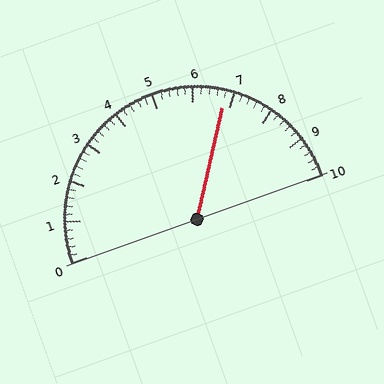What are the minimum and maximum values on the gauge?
The gauge ranges from 0 to 10.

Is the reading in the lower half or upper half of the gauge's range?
The reading is in the upper half of the range (0 to 10).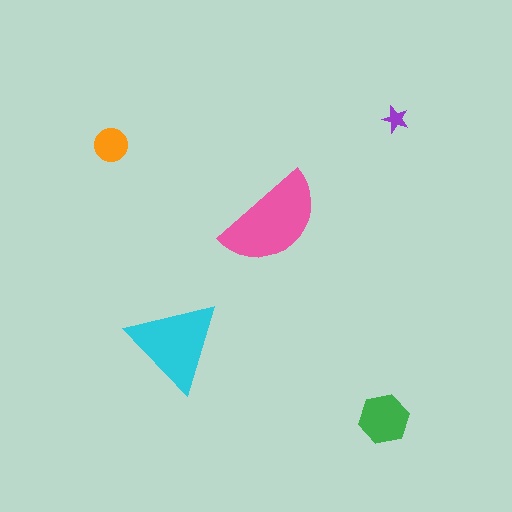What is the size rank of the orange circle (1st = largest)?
4th.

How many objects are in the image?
There are 5 objects in the image.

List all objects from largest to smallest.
The pink semicircle, the cyan triangle, the green hexagon, the orange circle, the purple star.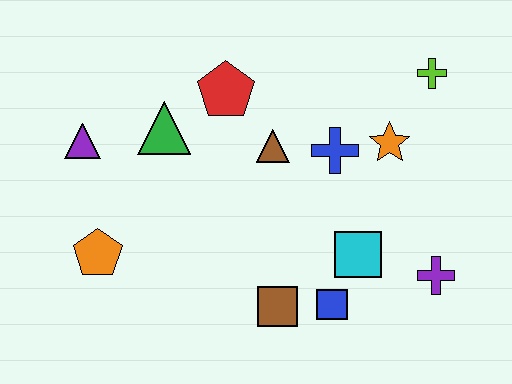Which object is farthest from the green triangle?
The purple cross is farthest from the green triangle.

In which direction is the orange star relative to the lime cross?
The orange star is below the lime cross.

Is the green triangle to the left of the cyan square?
Yes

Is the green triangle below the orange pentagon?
No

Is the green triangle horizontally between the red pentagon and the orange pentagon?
Yes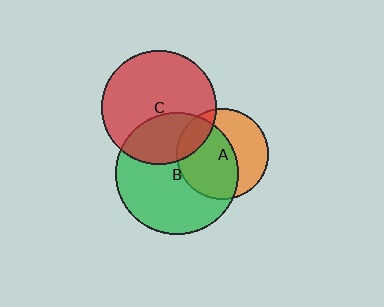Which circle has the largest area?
Circle B (green).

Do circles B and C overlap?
Yes.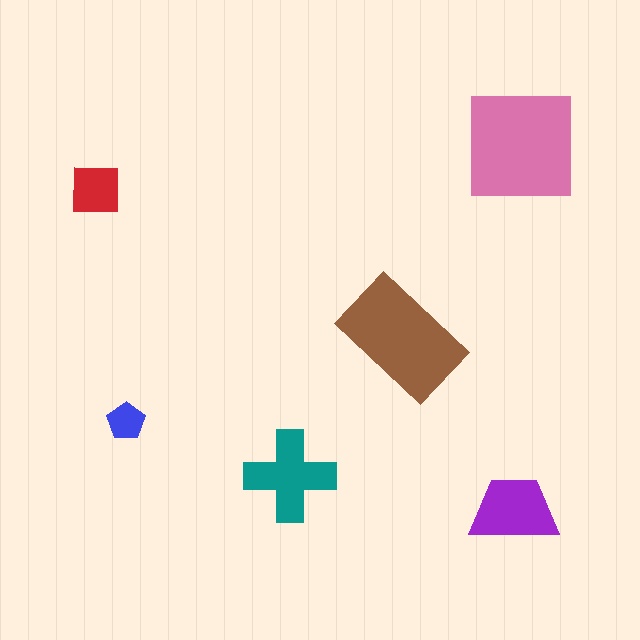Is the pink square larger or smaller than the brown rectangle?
Larger.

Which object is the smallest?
The blue pentagon.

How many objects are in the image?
There are 6 objects in the image.